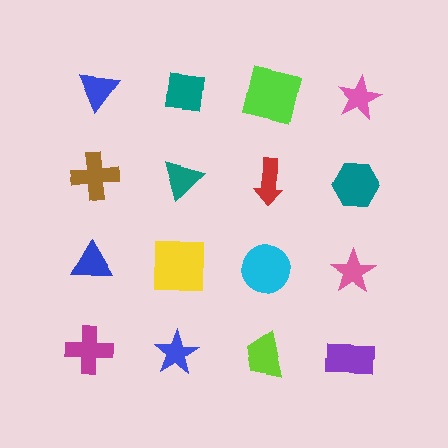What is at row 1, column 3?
A lime square.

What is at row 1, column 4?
A pink star.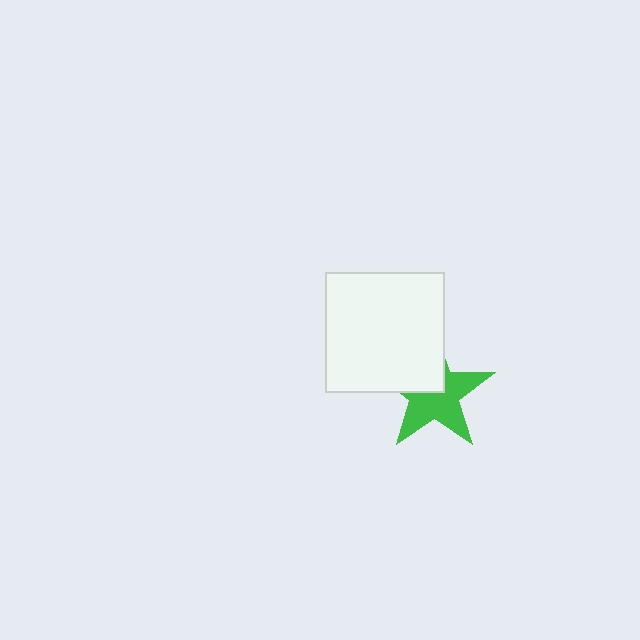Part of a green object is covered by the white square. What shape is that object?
It is a star.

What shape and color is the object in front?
The object in front is a white square.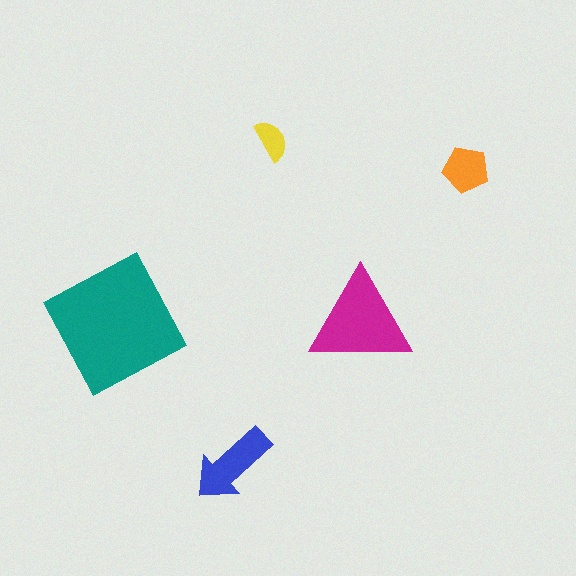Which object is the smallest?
The yellow semicircle.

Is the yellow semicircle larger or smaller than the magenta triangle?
Smaller.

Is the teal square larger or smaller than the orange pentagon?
Larger.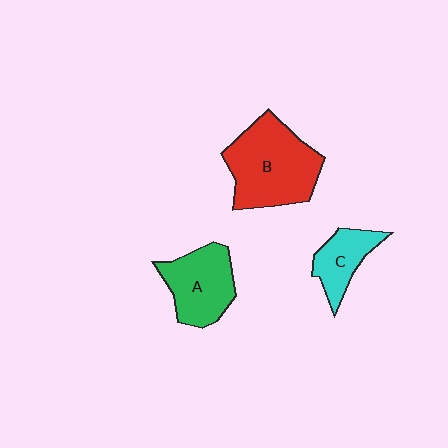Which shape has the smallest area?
Shape C (cyan).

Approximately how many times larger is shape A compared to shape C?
Approximately 1.5 times.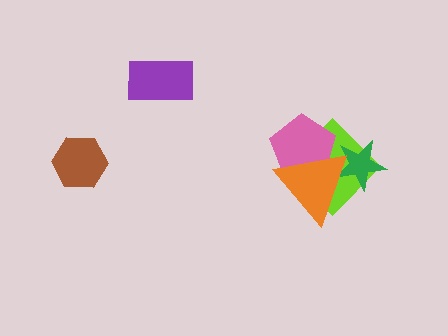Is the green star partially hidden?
Yes, it is partially covered by another shape.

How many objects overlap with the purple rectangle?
0 objects overlap with the purple rectangle.